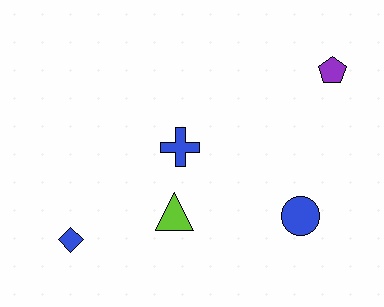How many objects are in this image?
There are 5 objects.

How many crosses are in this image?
There is 1 cross.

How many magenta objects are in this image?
There are no magenta objects.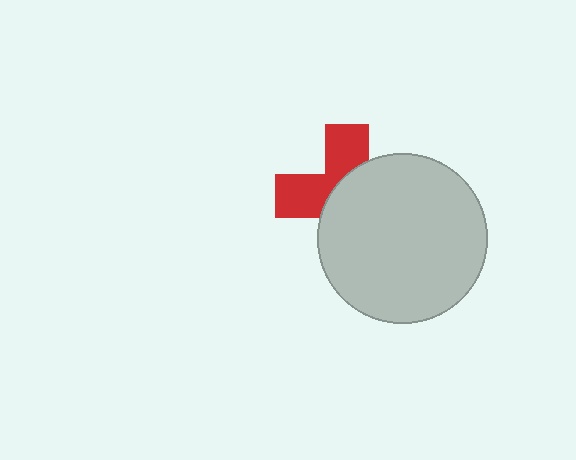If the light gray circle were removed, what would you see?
You would see the complete red cross.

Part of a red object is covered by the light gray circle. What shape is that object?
It is a cross.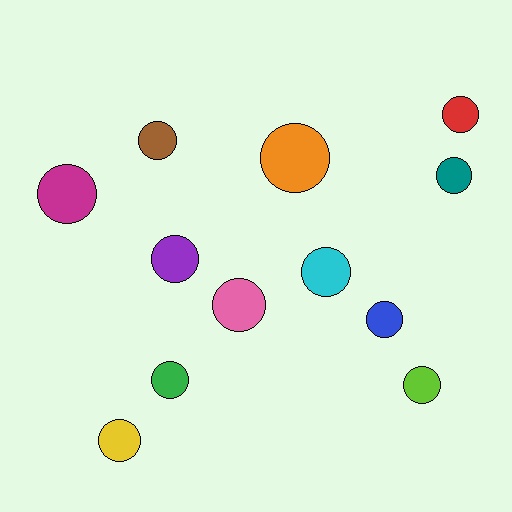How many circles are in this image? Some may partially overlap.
There are 12 circles.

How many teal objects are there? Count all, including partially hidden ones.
There is 1 teal object.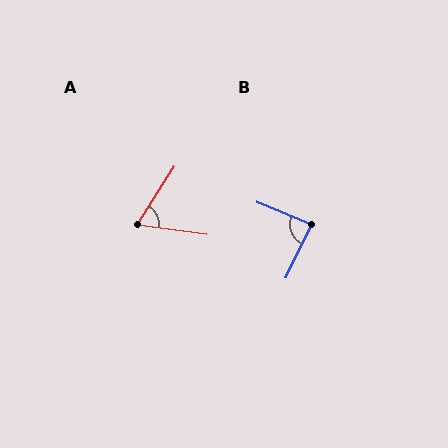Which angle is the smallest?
A, at approximately 65 degrees.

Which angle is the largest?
B, at approximately 87 degrees.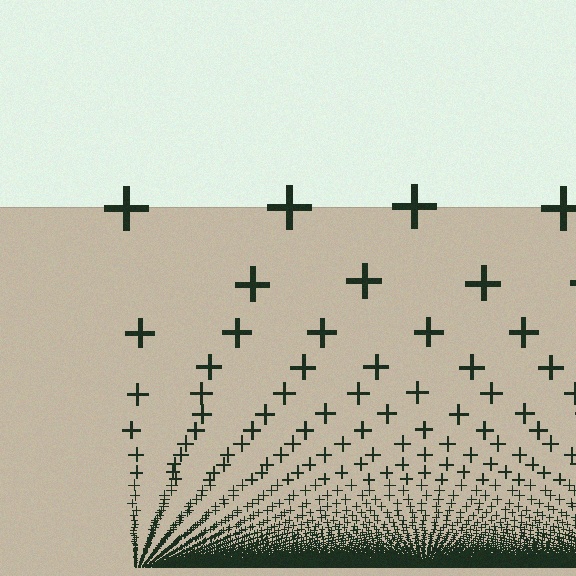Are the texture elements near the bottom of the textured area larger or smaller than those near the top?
Smaller. The gradient is inverted — elements near the bottom are smaller and denser.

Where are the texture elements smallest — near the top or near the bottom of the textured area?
Near the bottom.